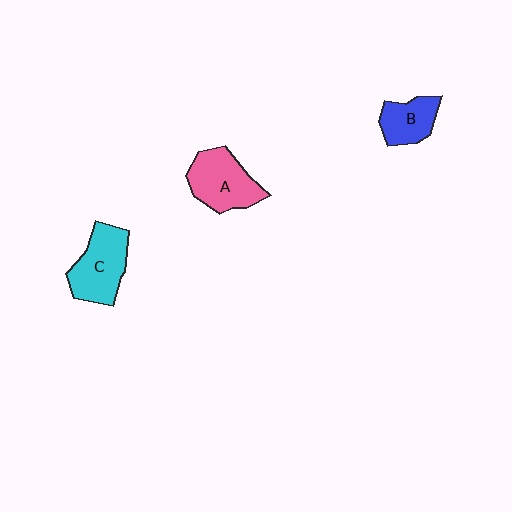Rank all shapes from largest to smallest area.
From largest to smallest: C (cyan), A (pink), B (blue).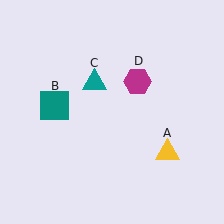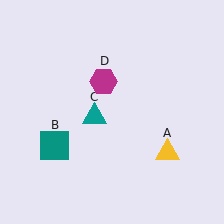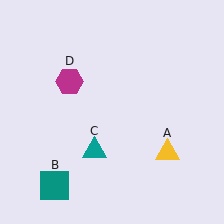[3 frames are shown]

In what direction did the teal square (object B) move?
The teal square (object B) moved down.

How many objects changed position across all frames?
3 objects changed position: teal square (object B), teal triangle (object C), magenta hexagon (object D).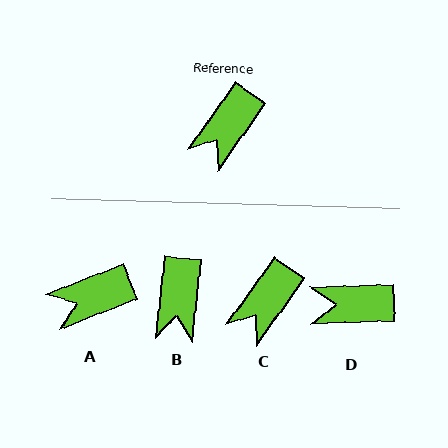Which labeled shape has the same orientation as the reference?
C.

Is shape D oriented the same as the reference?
No, it is off by about 53 degrees.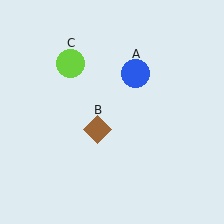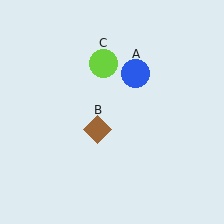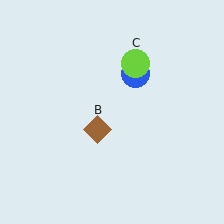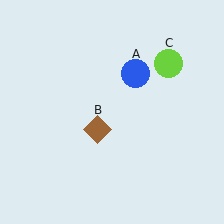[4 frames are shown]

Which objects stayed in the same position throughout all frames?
Blue circle (object A) and brown diamond (object B) remained stationary.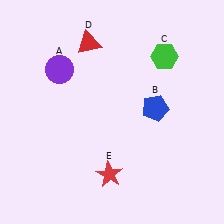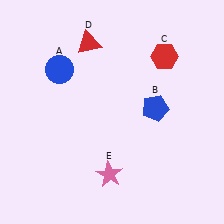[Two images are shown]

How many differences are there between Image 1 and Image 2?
There are 3 differences between the two images.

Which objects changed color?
A changed from purple to blue. C changed from green to red. E changed from red to pink.